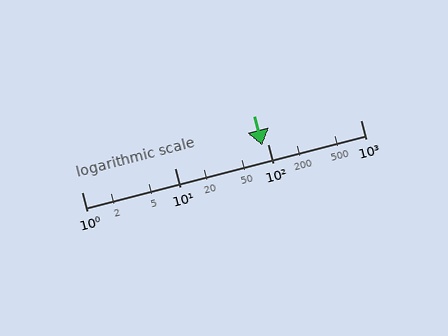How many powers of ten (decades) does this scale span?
The scale spans 3 decades, from 1 to 1000.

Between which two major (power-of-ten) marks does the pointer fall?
The pointer is between 10 and 100.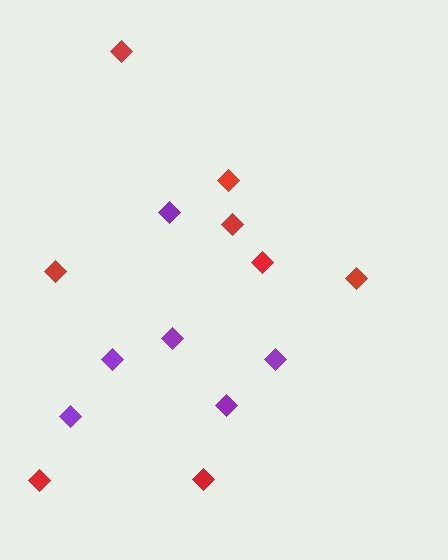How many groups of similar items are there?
There are 2 groups: one group of purple diamonds (6) and one group of red diamonds (8).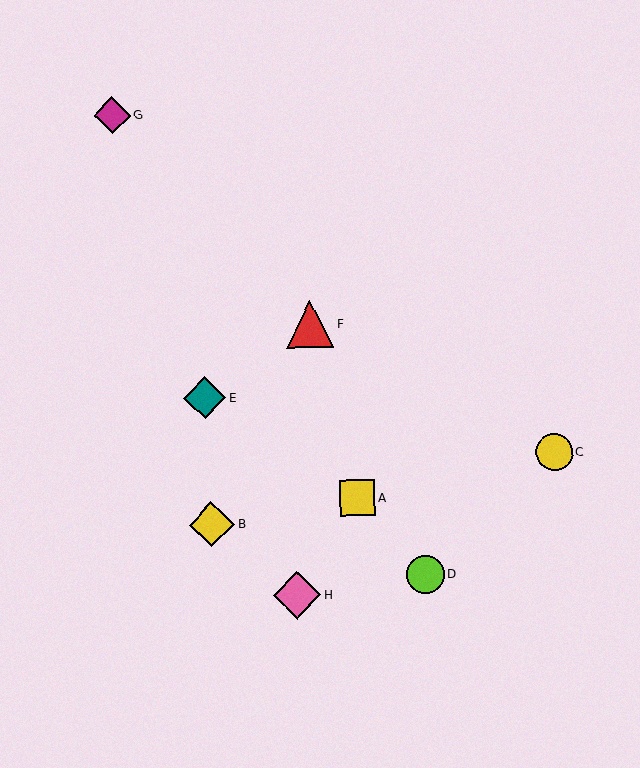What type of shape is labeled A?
Shape A is a yellow square.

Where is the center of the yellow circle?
The center of the yellow circle is at (554, 452).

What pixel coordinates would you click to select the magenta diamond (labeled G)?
Click at (112, 115) to select the magenta diamond G.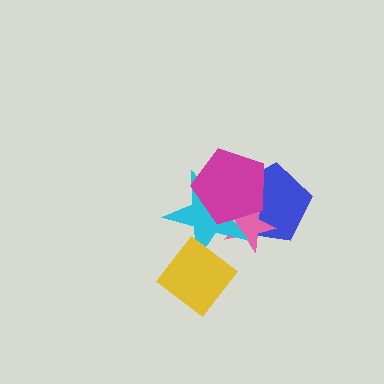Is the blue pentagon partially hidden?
Yes, it is partially covered by another shape.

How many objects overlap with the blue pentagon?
3 objects overlap with the blue pentagon.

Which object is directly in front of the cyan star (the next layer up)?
The yellow diamond is directly in front of the cyan star.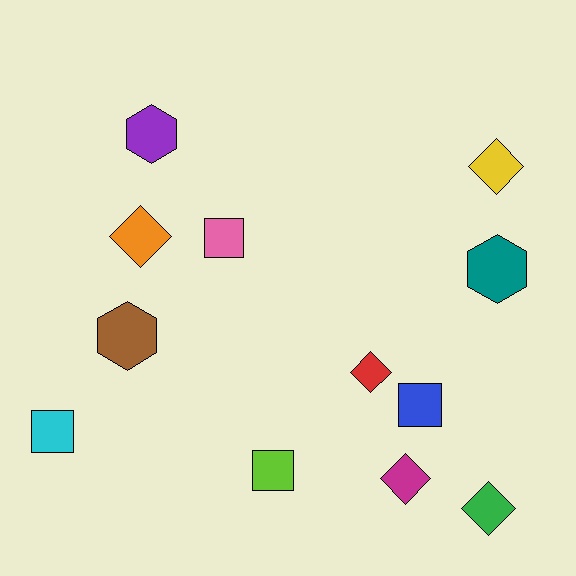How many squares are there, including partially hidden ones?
There are 4 squares.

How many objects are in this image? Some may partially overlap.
There are 12 objects.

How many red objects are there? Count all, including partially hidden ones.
There is 1 red object.